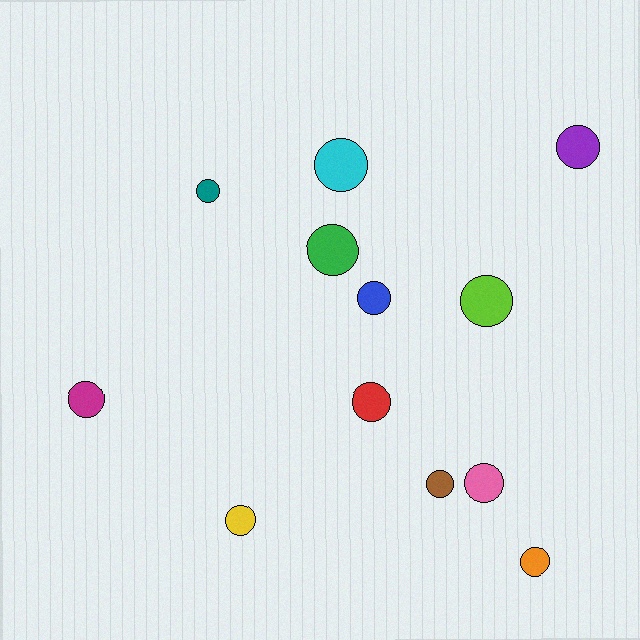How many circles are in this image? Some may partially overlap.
There are 12 circles.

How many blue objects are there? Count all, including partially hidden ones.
There is 1 blue object.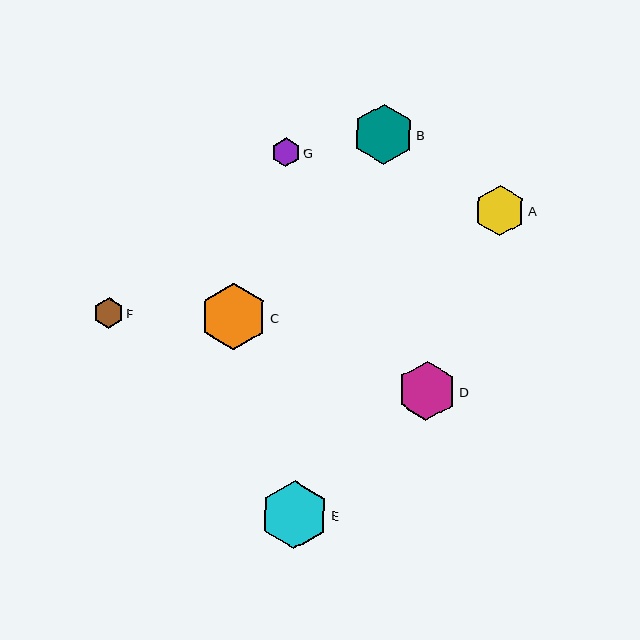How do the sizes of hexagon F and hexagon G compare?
Hexagon F and hexagon G are approximately the same size.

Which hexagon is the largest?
Hexagon E is the largest with a size of approximately 68 pixels.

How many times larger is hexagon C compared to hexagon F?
Hexagon C is approximately 2.2 times the size of hexagon F.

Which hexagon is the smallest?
Hexagon G is the smallest with a size of approximately 29 pixels.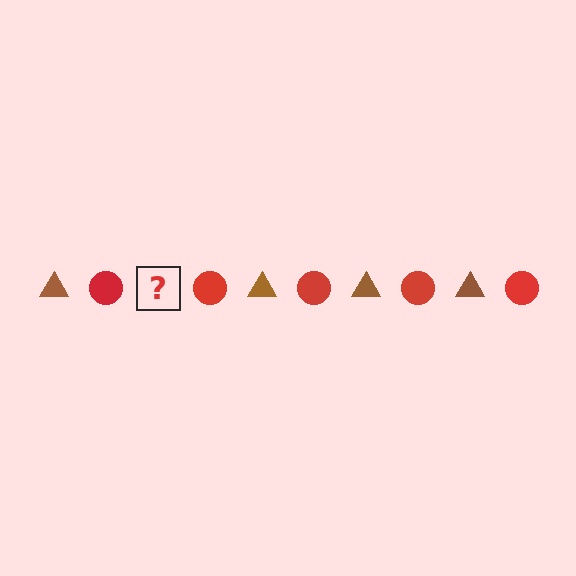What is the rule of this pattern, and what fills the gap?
The rule is that the pattern alternates between brown triangle and red circle. The gap should be filled with a brown triangle.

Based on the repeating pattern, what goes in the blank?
The blank should be a brown triangle.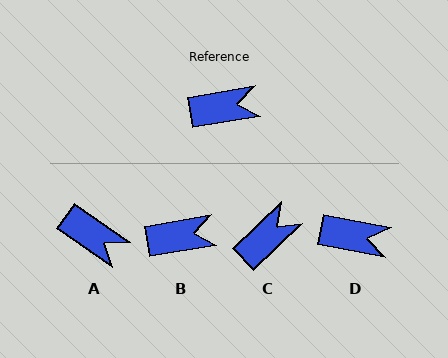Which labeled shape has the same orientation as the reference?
B.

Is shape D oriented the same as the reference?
No, it is off by about 20 degrees.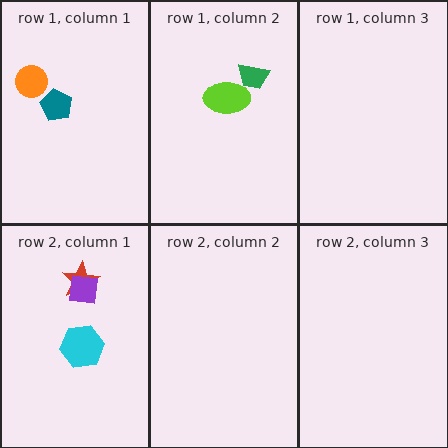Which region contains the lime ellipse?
The row 1, column 2 region.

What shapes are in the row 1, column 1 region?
The orange circle, the teal pentagon.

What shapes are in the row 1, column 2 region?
The lime ellipse, the green trapezoid.